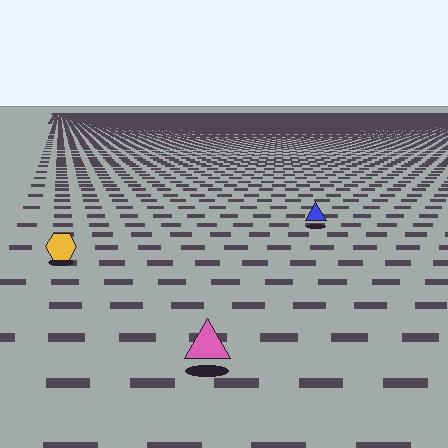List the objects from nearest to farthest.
From nearest to farthest: the pink triangle, the yellow hexagon, the blue triangle.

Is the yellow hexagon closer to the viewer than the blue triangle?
Yes. The yellow hexagon is closer — you can tell from the texture gradient: the ground texture is coarser near it.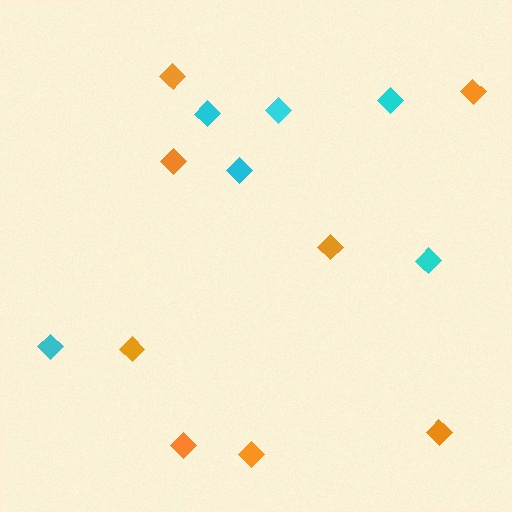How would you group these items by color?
There are 2 groups: one group of cyan diamonds (6) and one group of orange diamonds (8).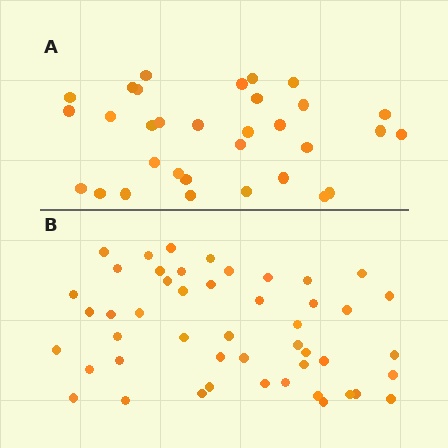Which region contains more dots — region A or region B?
Region B (the bottom region) has more dots.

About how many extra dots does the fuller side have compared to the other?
Region B has approximately 15 more dots than region A.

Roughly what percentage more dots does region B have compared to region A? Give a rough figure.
About 50% more.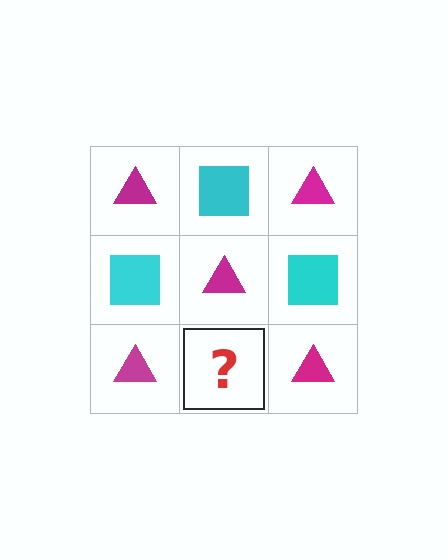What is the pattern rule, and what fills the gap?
The rule is that it alternates magenta triangle and cyan square in a checkerboard pattern. The gap should be filled with a cyan square.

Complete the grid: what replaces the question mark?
The question mark should be replaced with a cyan square.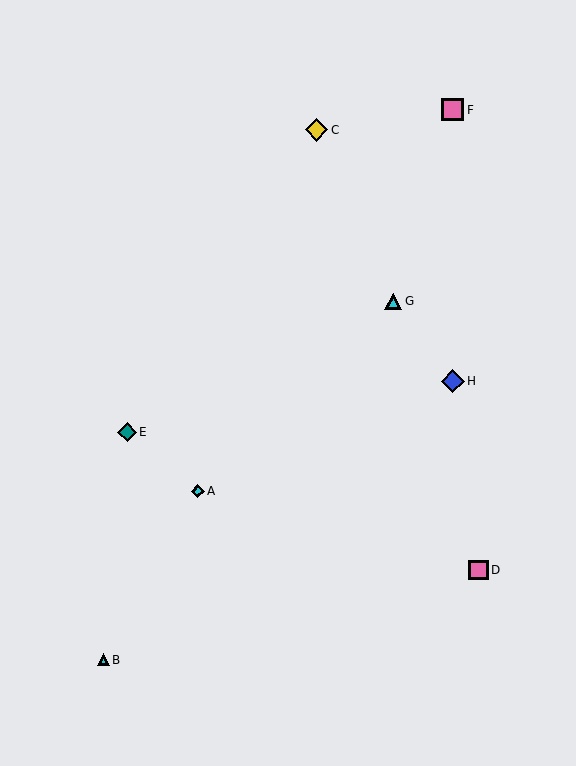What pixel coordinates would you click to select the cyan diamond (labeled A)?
Click at (198, 491) to select the cyan diamond A.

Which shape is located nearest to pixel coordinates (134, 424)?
The teal diamond (labeled E) at (127, 432) is nearest to that location.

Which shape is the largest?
The blue diamond (labeled H) is the largest.